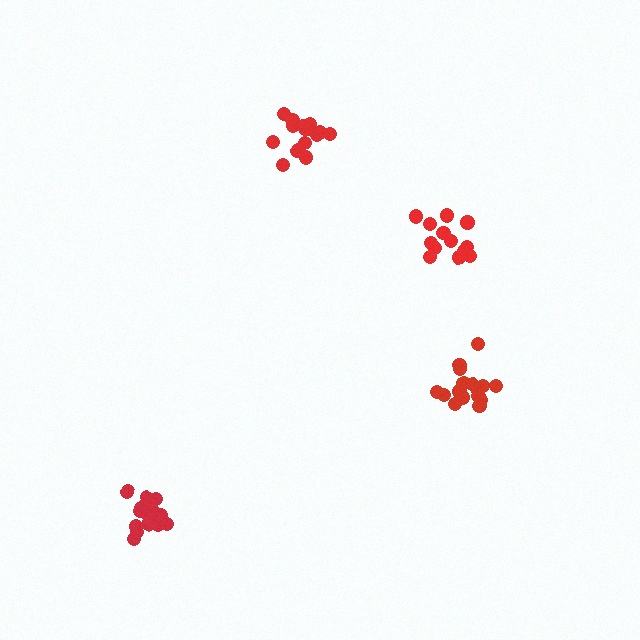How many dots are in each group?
Group 1: 16 dots, Group 2: 17 dots, Group 3: 16 dots, Group 4: 13 dots (62 total).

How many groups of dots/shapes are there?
There are 4 groups.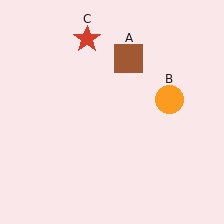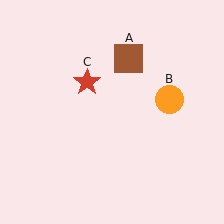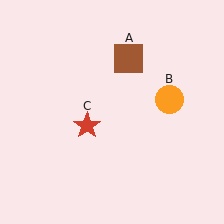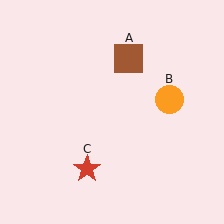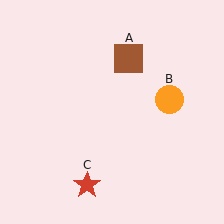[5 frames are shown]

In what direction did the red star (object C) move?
The red star (object C) moved down.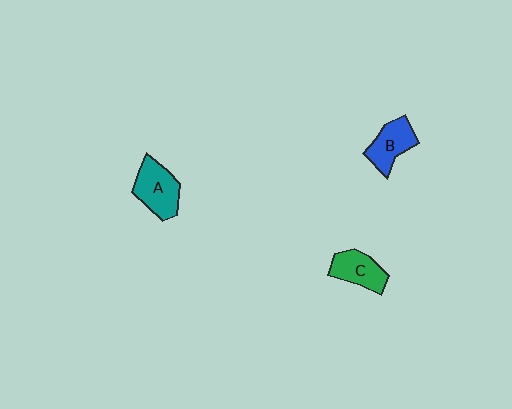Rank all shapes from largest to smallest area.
From largest to smallest: A (teal), B (blue), C (green).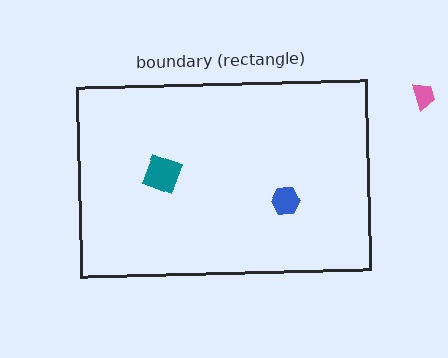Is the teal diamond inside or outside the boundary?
Inside.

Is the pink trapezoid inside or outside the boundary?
Outside.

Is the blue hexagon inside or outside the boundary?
Inside.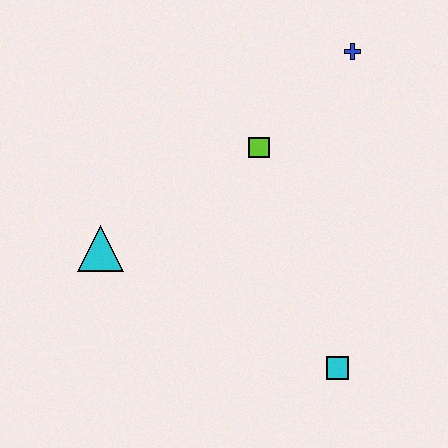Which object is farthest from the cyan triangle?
The blue cross is farthest from the cyan triangle.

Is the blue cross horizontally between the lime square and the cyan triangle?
No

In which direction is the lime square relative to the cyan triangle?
The lime square is to the right of the cyan triangle.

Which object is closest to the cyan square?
The lime square is closest to the cyan square.